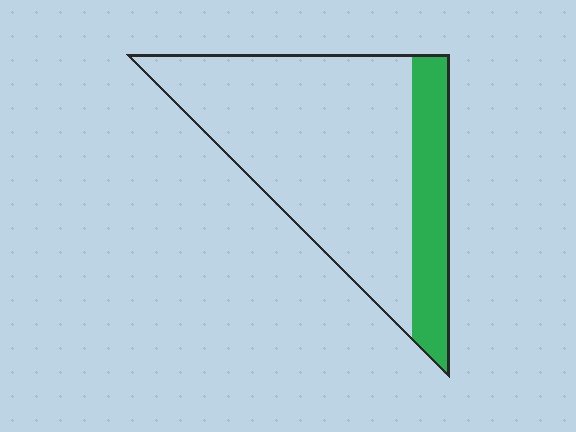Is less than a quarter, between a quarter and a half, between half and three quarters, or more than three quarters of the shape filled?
Less than a quarter.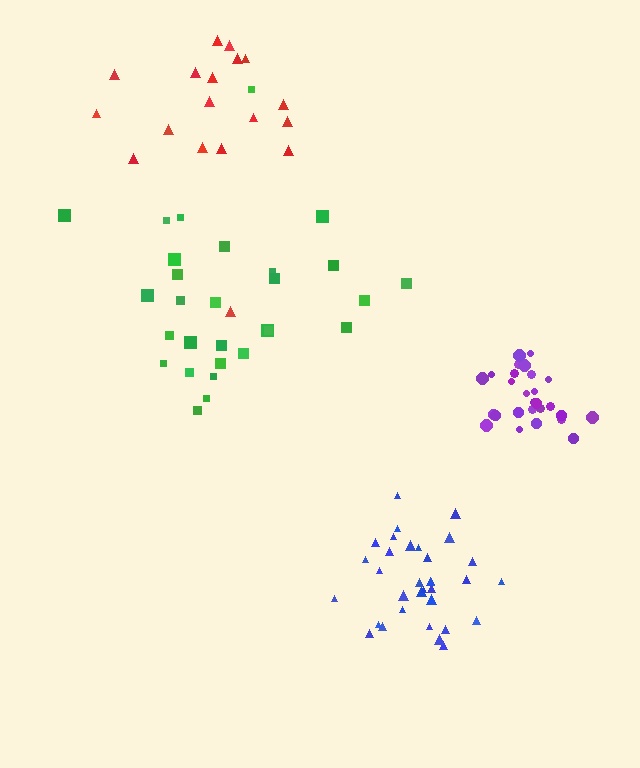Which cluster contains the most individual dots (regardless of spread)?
Blue (34).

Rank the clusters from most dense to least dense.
purple, blue, green, red.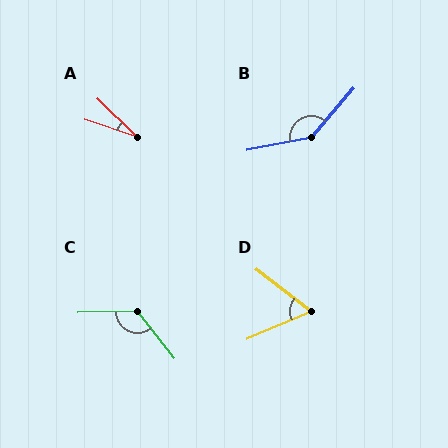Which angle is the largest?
B, at approximately 142 degrees.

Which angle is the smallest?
A, at approximately 25 degrees.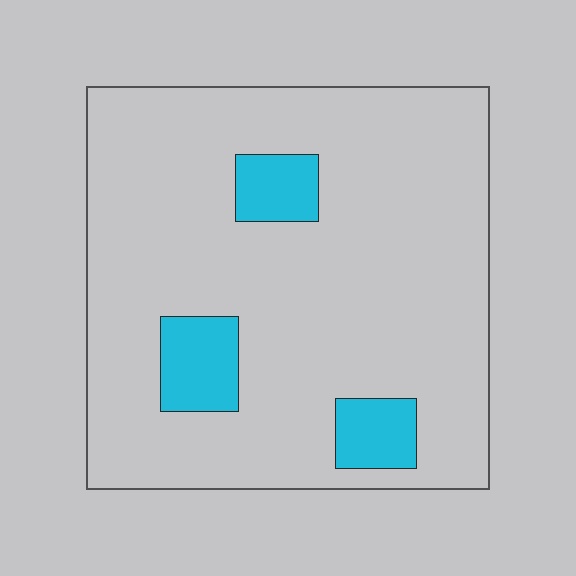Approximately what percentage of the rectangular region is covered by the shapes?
Approximately 10%.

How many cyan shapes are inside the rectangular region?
3.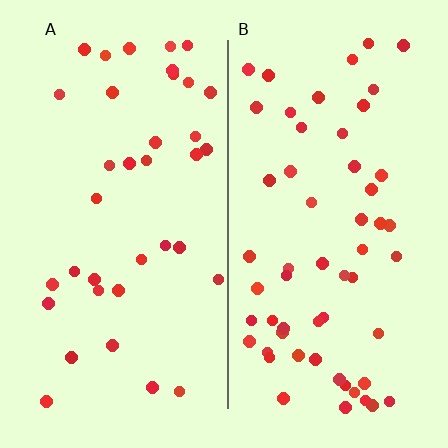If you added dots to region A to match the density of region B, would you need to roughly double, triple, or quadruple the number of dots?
Approximately double.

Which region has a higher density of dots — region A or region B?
B (the right).